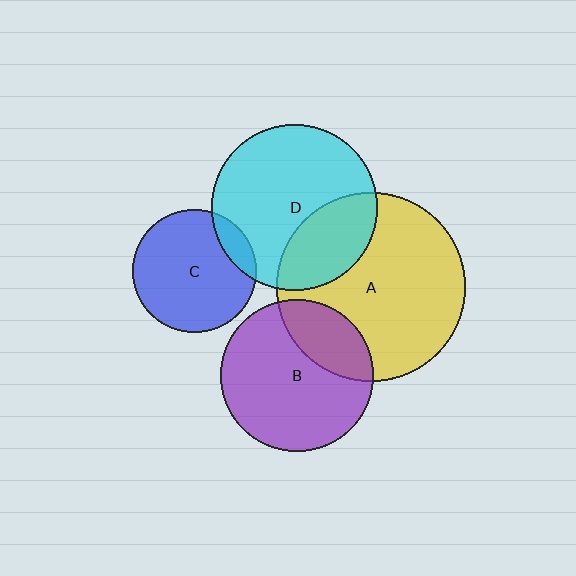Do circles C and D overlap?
Yes.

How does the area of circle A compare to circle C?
Approximately 2.3 times.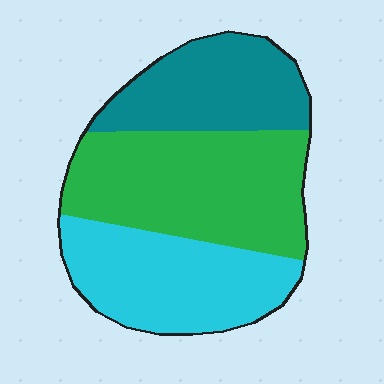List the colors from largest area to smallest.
From largest to smallest: green, cyan, teal.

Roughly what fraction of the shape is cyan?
Cyan takes up about one third (1/3) of the shape.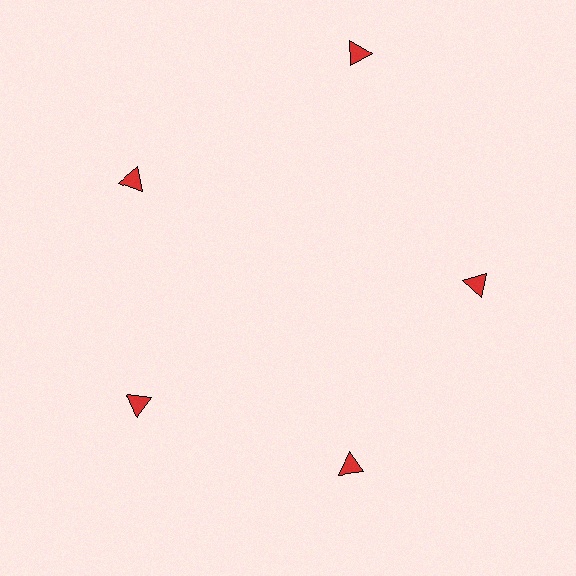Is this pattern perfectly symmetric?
No. The 5 red triangles are arranged in a ring, but one element near the 1 o'clock position is pushed outward from the center, breaking the 5-fold rotational symmetry.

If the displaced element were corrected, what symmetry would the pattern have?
It would have 5-fold rotational symmetry — the pattern would map onto itself every 72 degrees.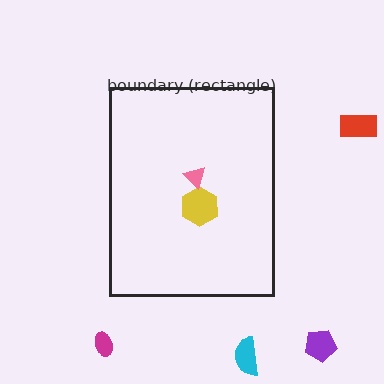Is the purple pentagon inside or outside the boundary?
Outside.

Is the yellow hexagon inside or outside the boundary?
Inside.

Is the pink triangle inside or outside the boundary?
Inside.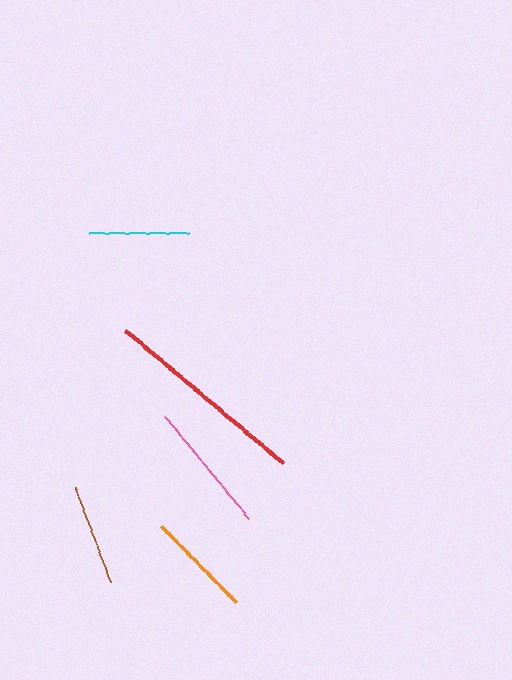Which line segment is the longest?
The red line is the longest at approximately 206 pixels.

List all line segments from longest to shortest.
From longest to shortest: red, pink, orange, brown, cyan.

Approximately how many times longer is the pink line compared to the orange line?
The pink line is approximately 1.2 times the length of the orange line.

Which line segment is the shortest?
The cyan line is the shortest at approximately 100 pixels.